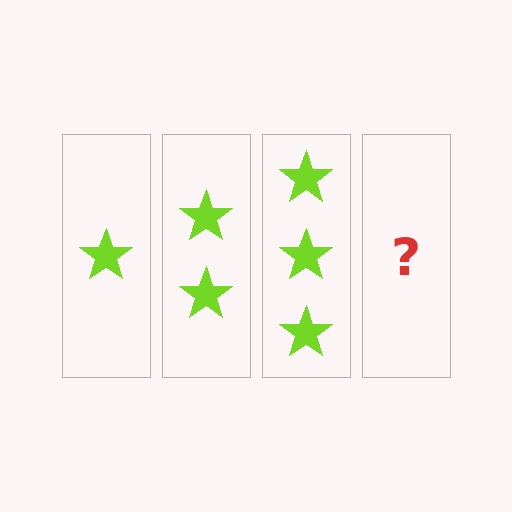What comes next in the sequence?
The next element should be 4 stars.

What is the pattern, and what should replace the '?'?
The pattern is that each step adds one more star. The '?' should be 4 stars.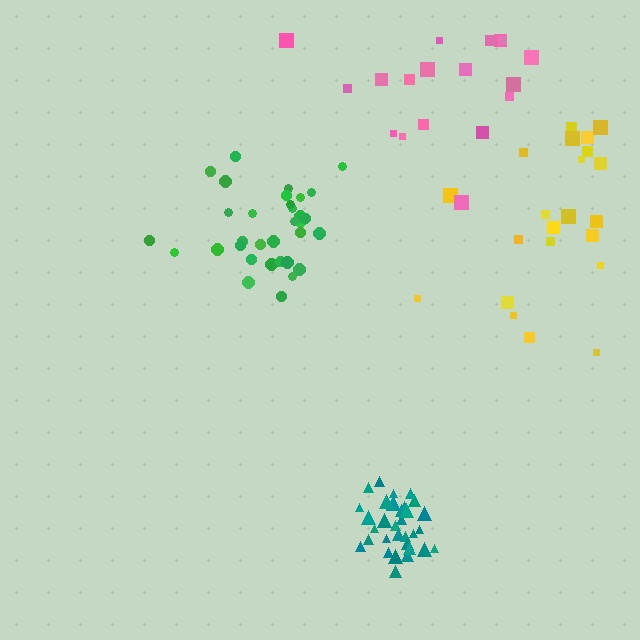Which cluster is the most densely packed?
Teal.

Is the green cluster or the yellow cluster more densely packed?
Green.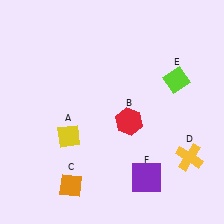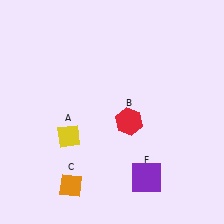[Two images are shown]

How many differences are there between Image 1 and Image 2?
There are 2 differences between the two images.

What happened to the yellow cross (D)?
The yellow cross (D) was removed in Image 2. It was in the bottom-right area of Image 1.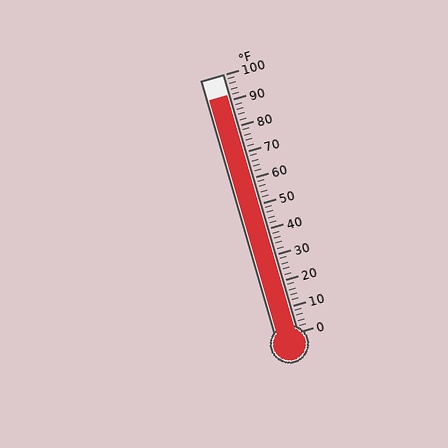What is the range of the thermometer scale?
The thermometer scale ranges from 0°F to 100°F.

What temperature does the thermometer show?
The thermometer shows approximately 92°F.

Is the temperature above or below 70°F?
The temperature is above 70°F.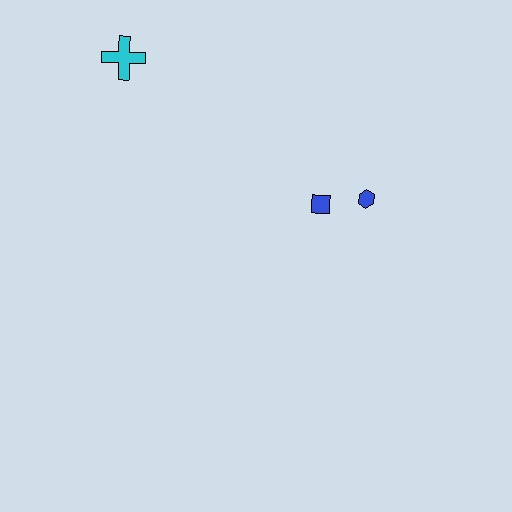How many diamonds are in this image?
There are no diamonds.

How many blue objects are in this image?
There are 2 blue objects.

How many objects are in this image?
There are 3 objects.